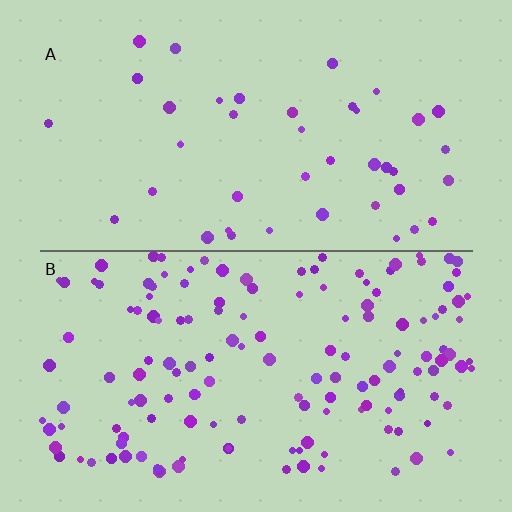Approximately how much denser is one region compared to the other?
Approximately 3.4× — region B over region A.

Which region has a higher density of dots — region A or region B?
B (the bottom).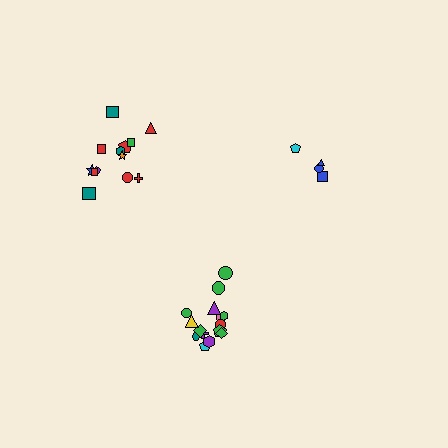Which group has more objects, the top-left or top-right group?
The top-left group.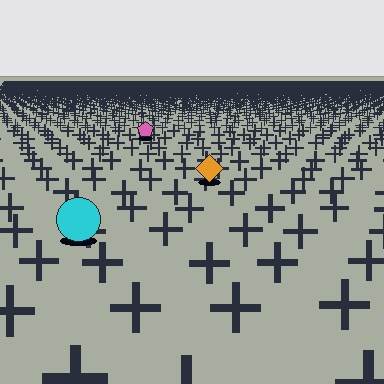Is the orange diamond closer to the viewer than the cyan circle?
No. The cyan circle is closer — you can tell from the texture gradient: the ground texture is coarser near it.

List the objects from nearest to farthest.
From nearest to farthest: the cyan circle, the orange diamond, the pink pentagon.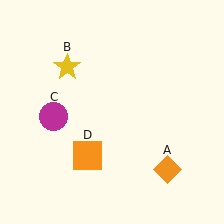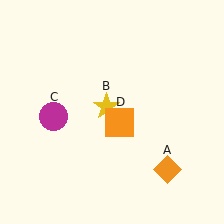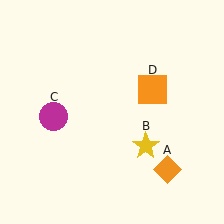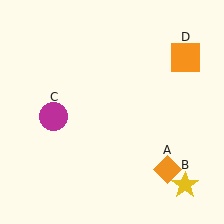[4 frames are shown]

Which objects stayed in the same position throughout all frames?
Orange diamond (object A) and magenta circle (object C) remained stationary.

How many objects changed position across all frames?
2 objects changed position: yellow star (object B), orange square (object D).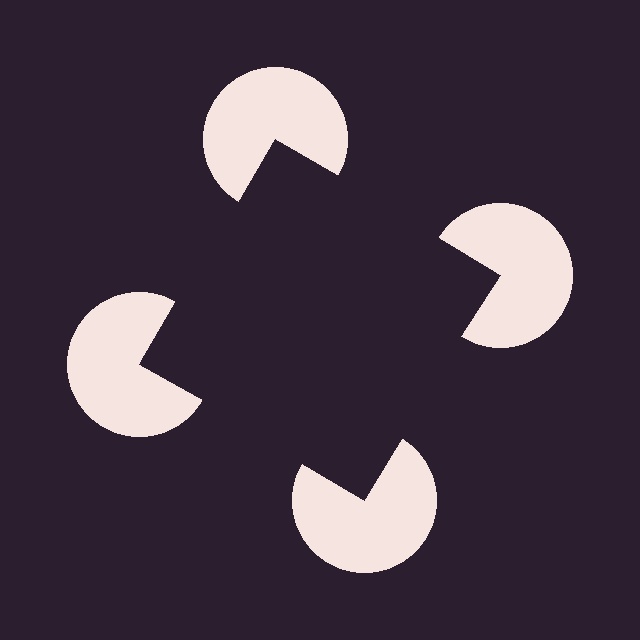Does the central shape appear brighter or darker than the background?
It typically appears slightly darker than the background, even though no actual brightness change is drawn.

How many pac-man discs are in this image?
There are 4 — one at each vertex of the illusory square.